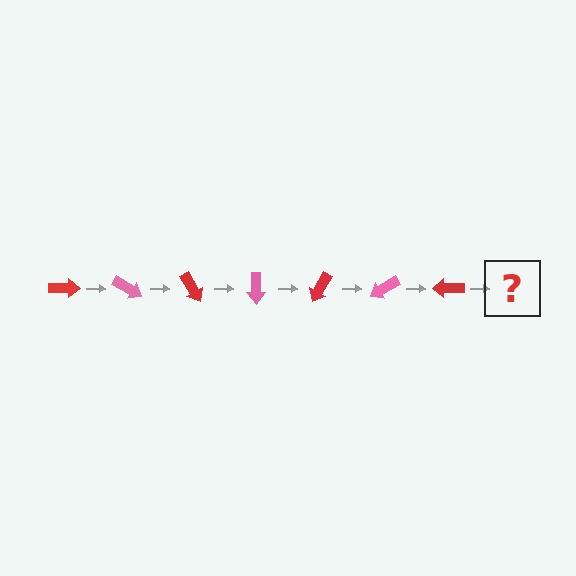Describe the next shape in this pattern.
It should be a pink arrow, rotated 210 degrees from the start.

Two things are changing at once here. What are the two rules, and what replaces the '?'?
The two rules are that it rotates 30 degrees each step and the color cycles through red and pink. The '?' should be a pink arrow, rotated 210 degrees from the start.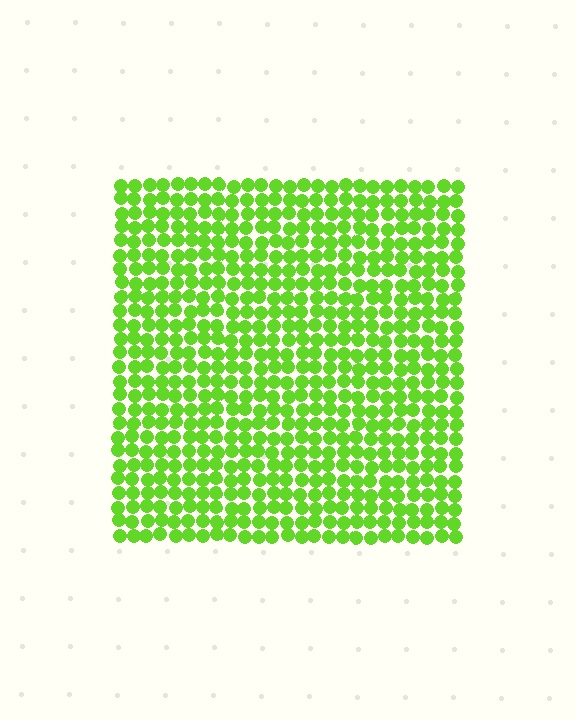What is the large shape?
The large shape is a square.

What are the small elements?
The small elements are circles.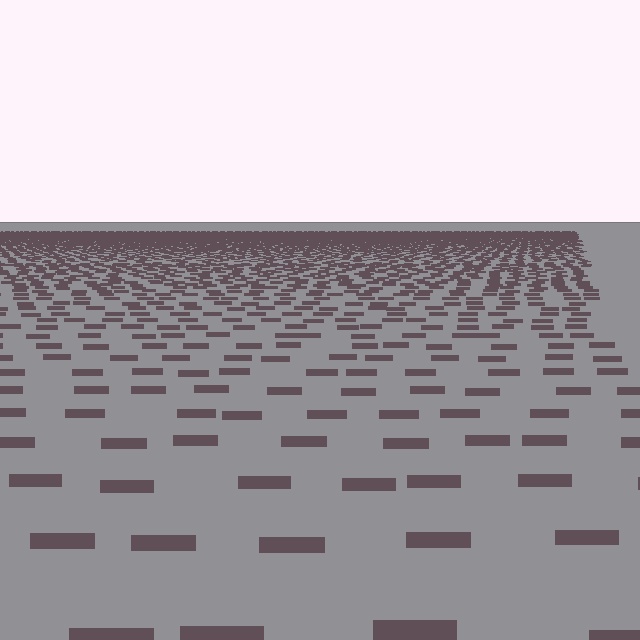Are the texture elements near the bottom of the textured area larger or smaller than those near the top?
Larger. Near the bottom, elements are closer to the viewer and appear at a bigger on-screen size.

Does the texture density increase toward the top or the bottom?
Density increases toward the top.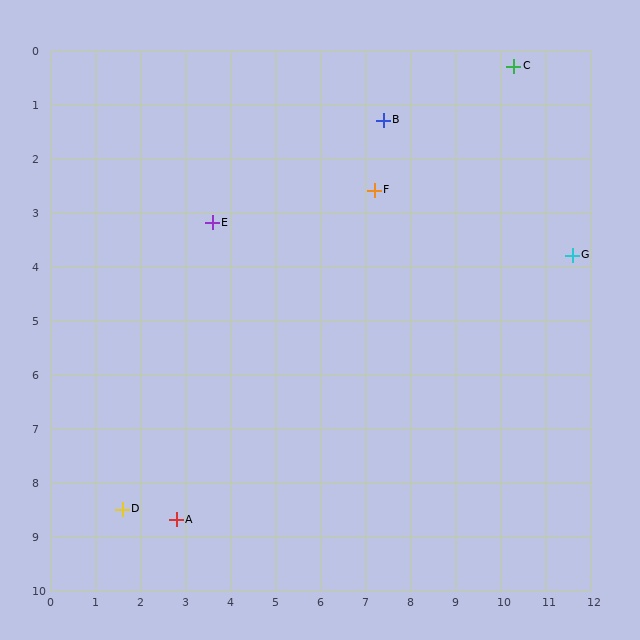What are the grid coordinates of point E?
Point E is at approximately (3.6, 3.2).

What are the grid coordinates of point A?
Point A is at approximately (2.8, 8.7).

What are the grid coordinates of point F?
Point F is at approximately (7.2, 2.6).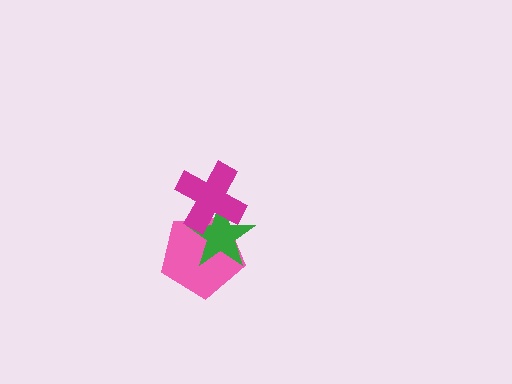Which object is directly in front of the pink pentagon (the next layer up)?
The green star is directly in front of the pink pentagon.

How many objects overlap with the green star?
2 objects overlap with the green star.